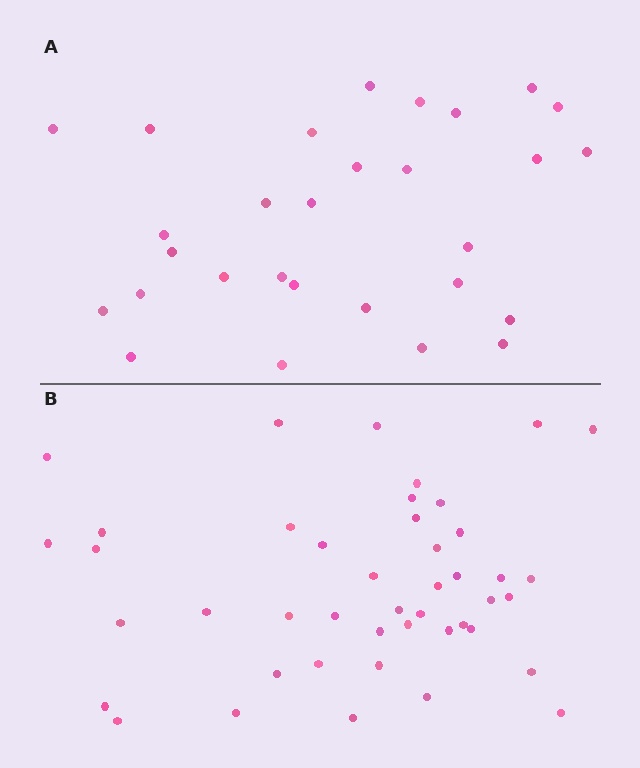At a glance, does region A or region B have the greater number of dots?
Region B (the bottom region) has more dots.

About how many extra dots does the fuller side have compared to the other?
Region B has approximately 15 more dots than region A.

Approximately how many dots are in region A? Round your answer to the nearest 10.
About 30 dots. (The exact count is 29, which rounds to 30.)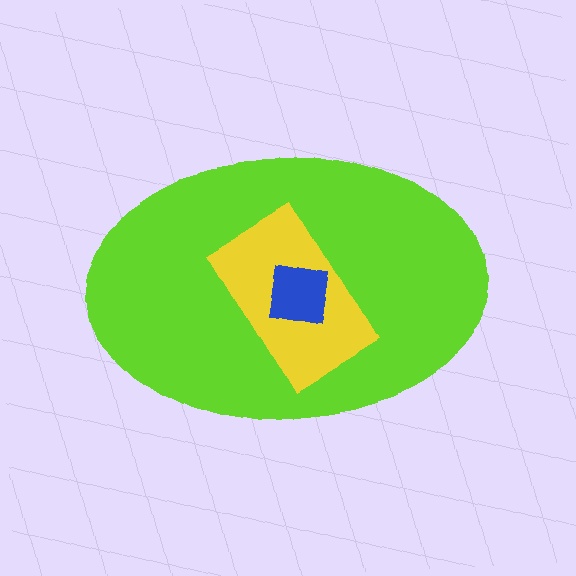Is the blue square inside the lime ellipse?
Yes.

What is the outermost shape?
The lime ellipse.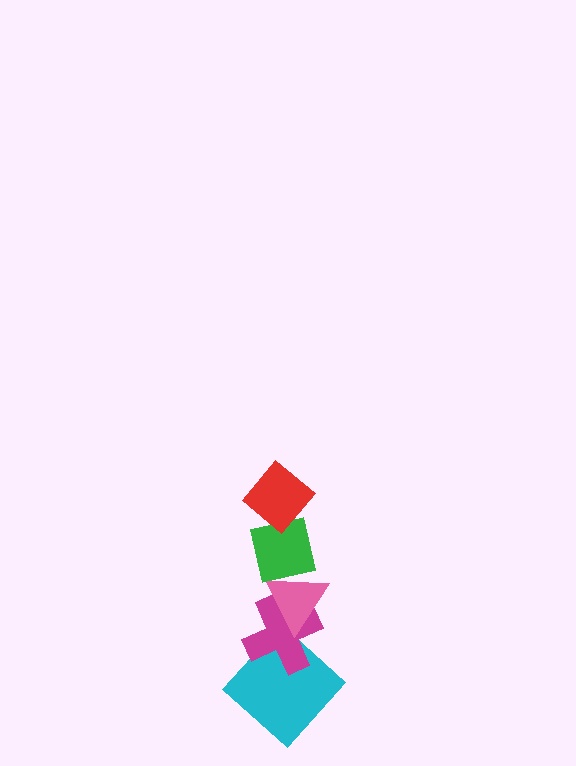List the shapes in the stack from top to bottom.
From top to bottom: the red diamond, the green square, the pink triangle, the magenta cross, the cyan diamond.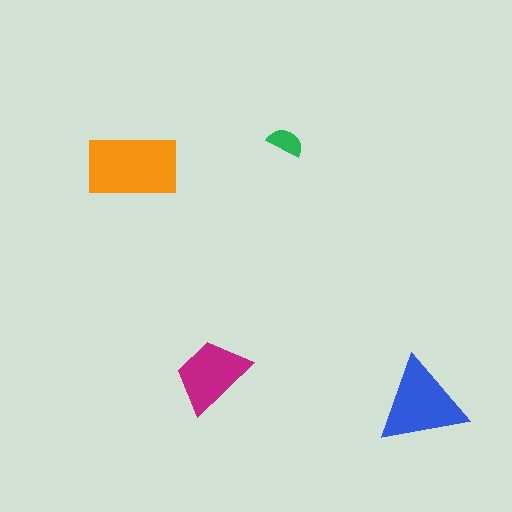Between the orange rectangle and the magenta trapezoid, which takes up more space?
The orange rectangle.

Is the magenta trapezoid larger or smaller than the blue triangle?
Smaller.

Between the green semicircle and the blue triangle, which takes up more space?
The blue triangle.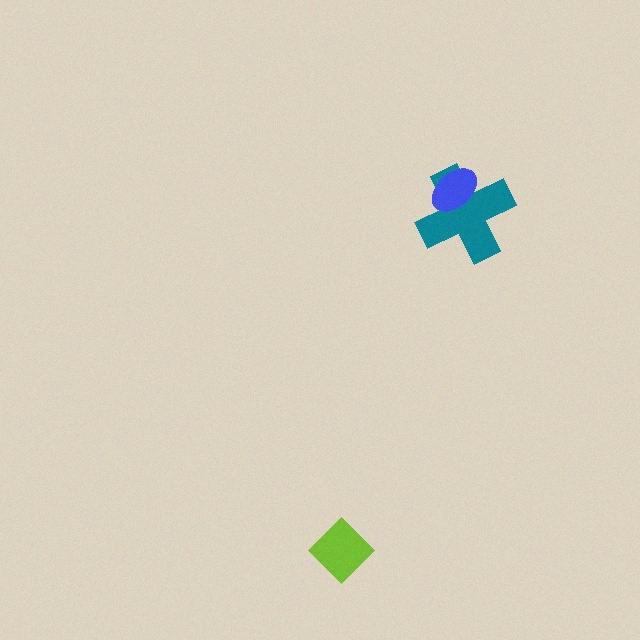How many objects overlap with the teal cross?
1 object overlaps with the teal cross.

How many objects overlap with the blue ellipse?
1 object overlaps with the blue ellipse.